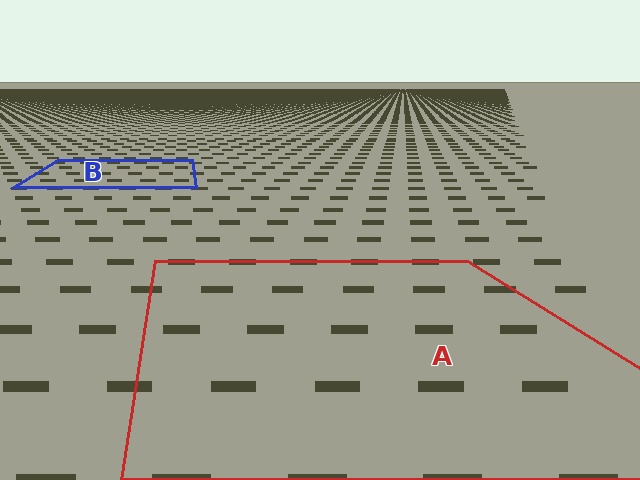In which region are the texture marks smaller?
The texture marks are smaller in region B, because it is farther away.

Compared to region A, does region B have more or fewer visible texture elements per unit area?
Region B has more texture elements per unit area — they are packed more densely because it is farther away.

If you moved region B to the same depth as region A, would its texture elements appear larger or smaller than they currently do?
They would appear larger. At a closer depth, the same texture elements are projected at a bigger on-screen size.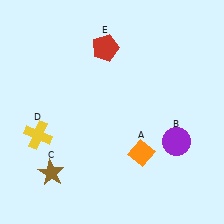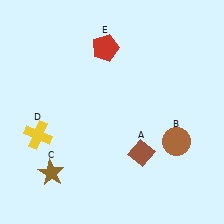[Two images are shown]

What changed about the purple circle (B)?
In Image 1, B is purple. In Image 2, it changed to brown.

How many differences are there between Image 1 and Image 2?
There are 2 differences between the two images.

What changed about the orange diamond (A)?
In Image 1, A is orange. In Image 2, it changed to brown.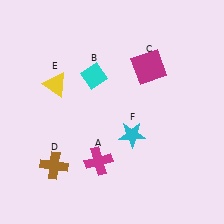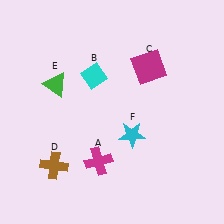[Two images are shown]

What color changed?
The triangle (E) changed from yellow in Image 1 to green in Image 2.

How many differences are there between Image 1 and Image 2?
There is 1 difference between the two images.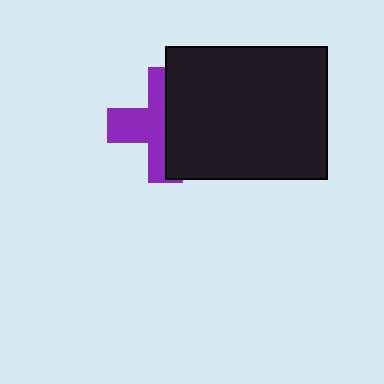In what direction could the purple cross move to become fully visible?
The purple cross could move left. That would shift it out from behind the black rectangle entirely.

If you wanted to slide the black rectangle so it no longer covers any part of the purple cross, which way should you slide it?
Slide it right — that is the most direct way to separate the two shapes.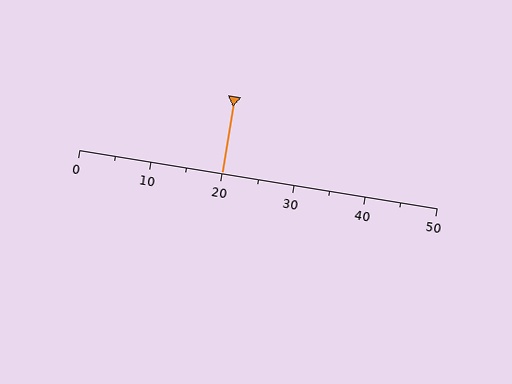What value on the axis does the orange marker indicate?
The marker indicates approximately 20.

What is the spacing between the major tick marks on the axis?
The major ticks are spaced 10 apart.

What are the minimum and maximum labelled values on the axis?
The axis runs from 0 to 50.